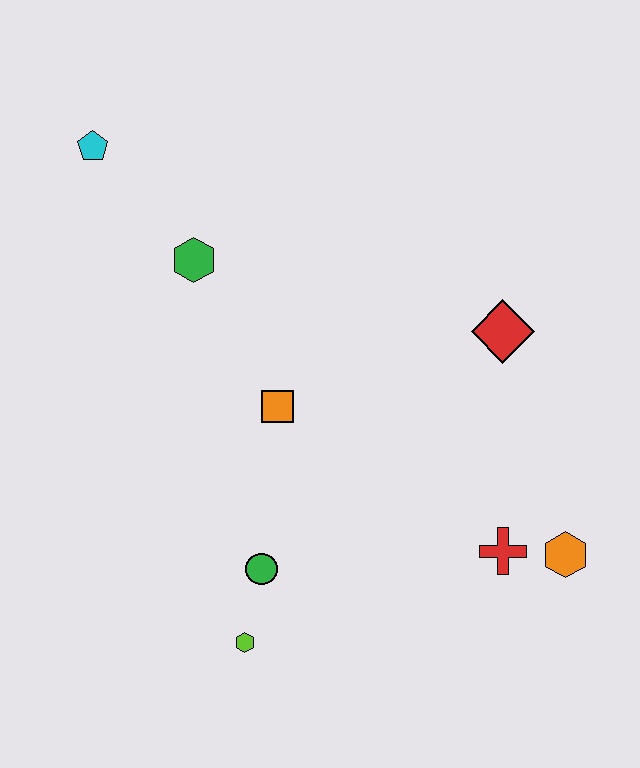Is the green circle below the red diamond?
Yes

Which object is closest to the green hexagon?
The cyan pentagon is closest to the green hexagon.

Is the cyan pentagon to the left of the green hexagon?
Yes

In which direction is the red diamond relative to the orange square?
The red diamond is to the right of the orange square.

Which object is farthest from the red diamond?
The cyan pentagon is farthest from the red diamond.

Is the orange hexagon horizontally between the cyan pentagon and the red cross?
No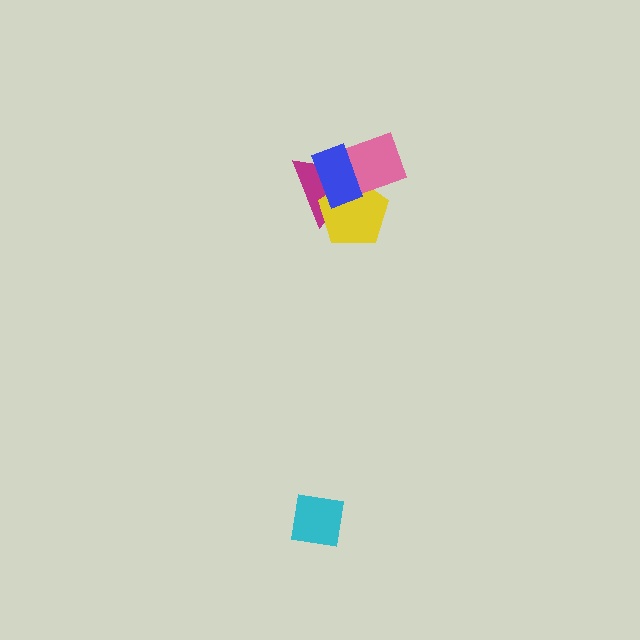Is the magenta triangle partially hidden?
Yes, it is partially covered by another shape.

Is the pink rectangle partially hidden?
Yes, it is partially covered by another shape.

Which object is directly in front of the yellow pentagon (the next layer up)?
The pink rectangle is directly in front of the yellow pentagon.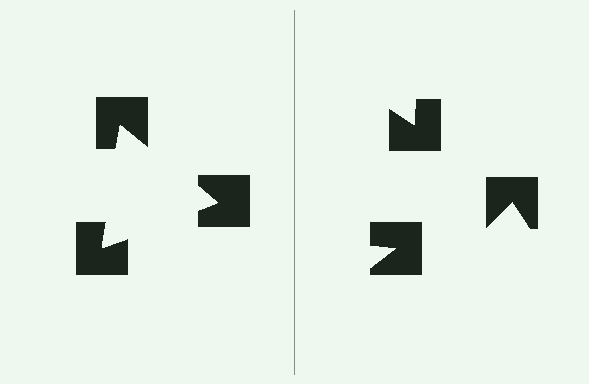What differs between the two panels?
The notched squares are positioned identically on both sides; only the wedge orientations differ. On the left they align to a triangle; on the right they are misaligned.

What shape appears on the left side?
An illusory triangle.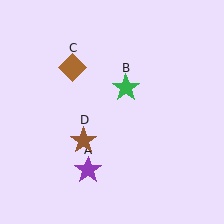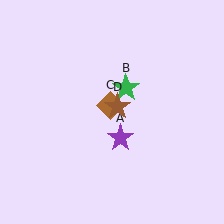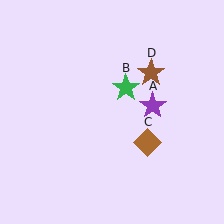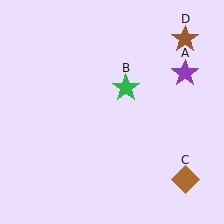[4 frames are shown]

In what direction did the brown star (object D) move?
The brown star (object D) moved up and to the right.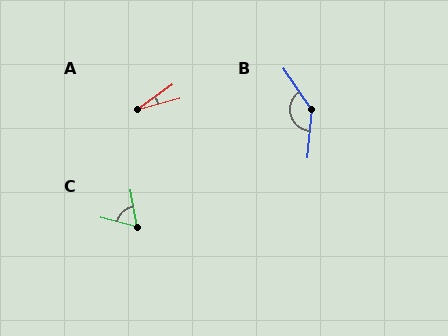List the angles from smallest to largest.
A (20°), C (66°), B (140°).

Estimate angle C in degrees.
Approximately 66 degrees.